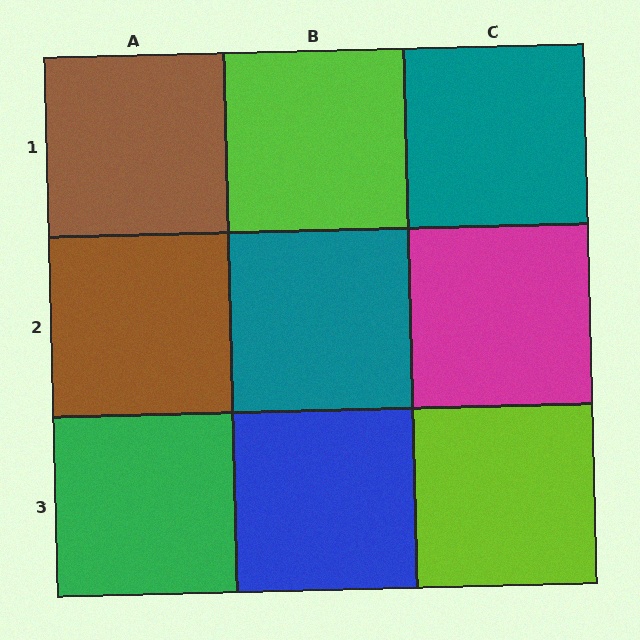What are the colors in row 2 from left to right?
Brown, teal, magenta.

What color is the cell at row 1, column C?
Teal.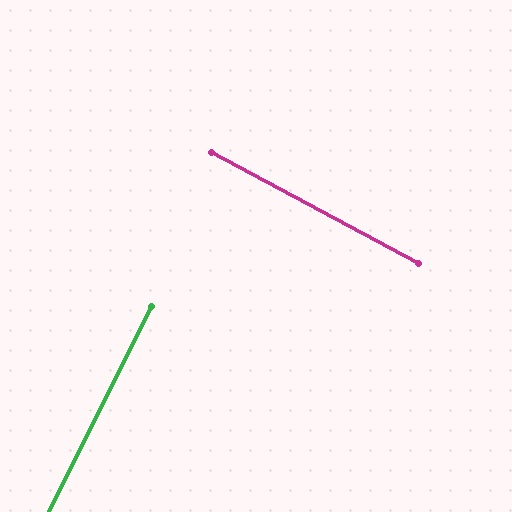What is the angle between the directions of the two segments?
Approximately 88 degrees.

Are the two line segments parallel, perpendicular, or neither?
Perpendicular — they meet at approximately 88°.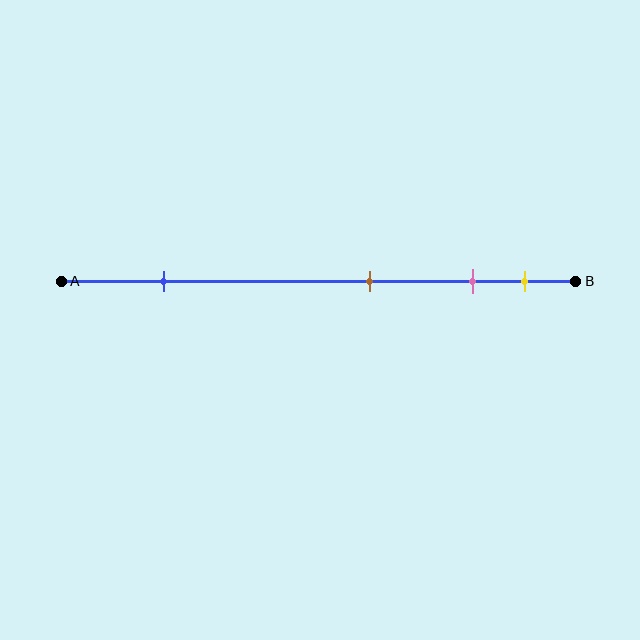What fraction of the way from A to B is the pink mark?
The pink mark is approximately 80% (0.8) of the way from A to B.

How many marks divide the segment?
There are 4 marks dividing the segment.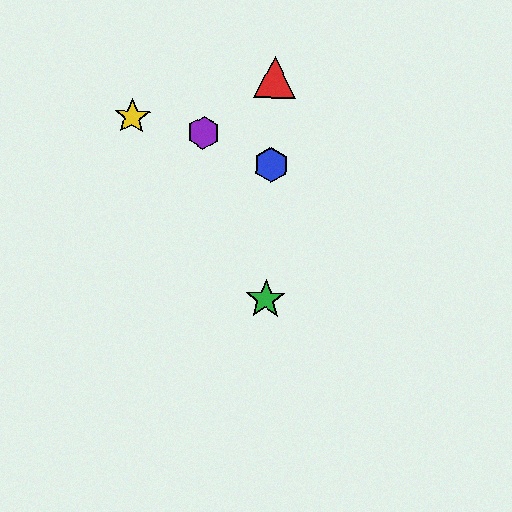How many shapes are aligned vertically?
3 shapes (the red triangle, the blue hexagon, the green star) are aligned vertically.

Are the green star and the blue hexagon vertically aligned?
Yes, both are at x≈266.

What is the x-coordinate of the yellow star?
The yellow star is at x≈132.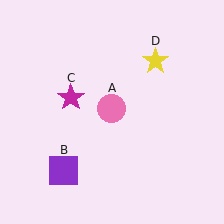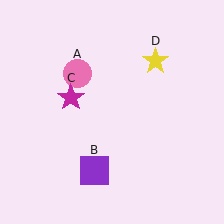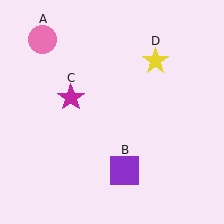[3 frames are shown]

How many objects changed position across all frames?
2 objects changed position: pink circle (object A), purple square (object B).